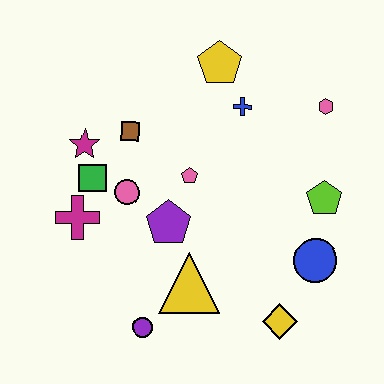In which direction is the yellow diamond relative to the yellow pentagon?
The yellow diamond is below the yellow pentagon.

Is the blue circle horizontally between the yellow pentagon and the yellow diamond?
No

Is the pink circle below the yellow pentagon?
Yes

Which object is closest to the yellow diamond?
The blue circle is closest to the yellow diamond.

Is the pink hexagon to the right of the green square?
Yes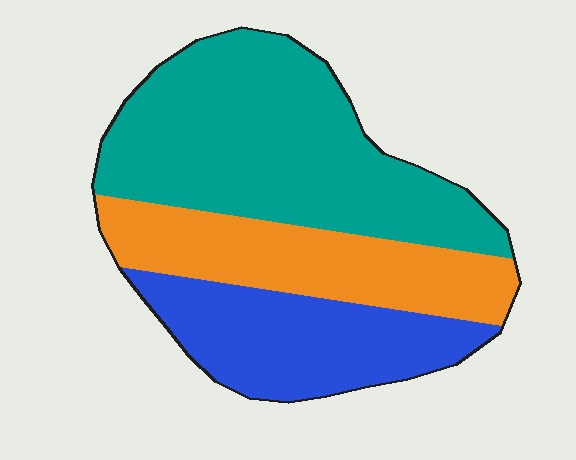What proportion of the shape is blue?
Blue takes up about one quarter (1/4) of the shape.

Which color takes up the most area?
Teal, at roughly 50%.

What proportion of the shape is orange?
Orange takes up between a quarter and a half of the shape.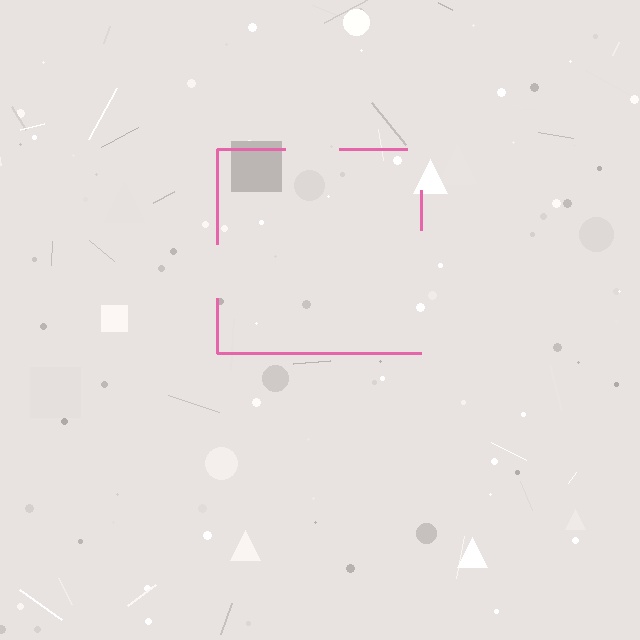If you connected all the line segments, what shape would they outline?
They would outline a square.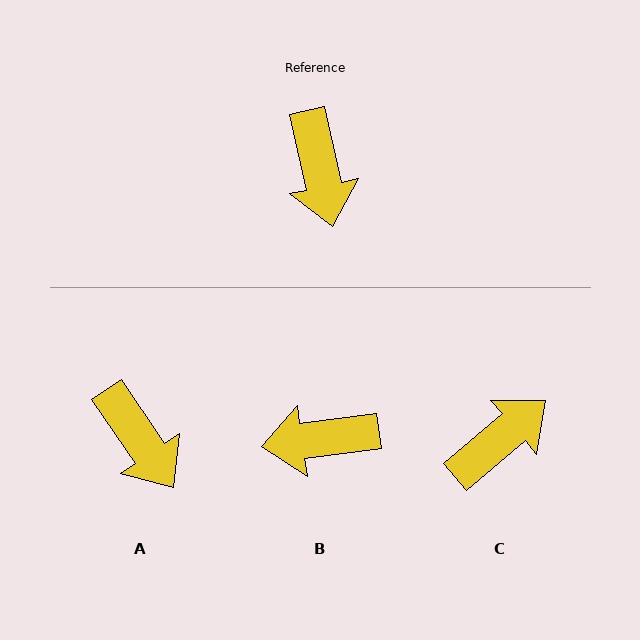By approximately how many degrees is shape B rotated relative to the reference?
Approximately 95 degrees clockwise.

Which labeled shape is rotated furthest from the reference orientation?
C, about 118 degrees away.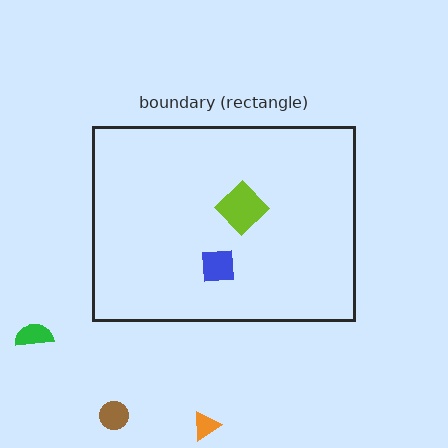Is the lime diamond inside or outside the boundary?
Inside.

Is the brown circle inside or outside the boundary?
Outside.